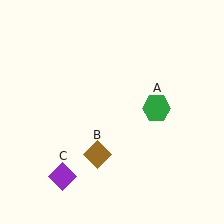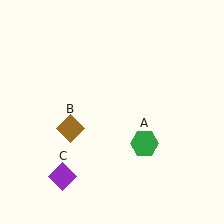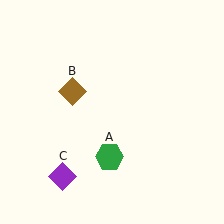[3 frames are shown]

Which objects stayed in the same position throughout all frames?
Purple diamond (object C) remained stationary.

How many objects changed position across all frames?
2 objects changed position: green hexagon (object A), brown diamond (object B).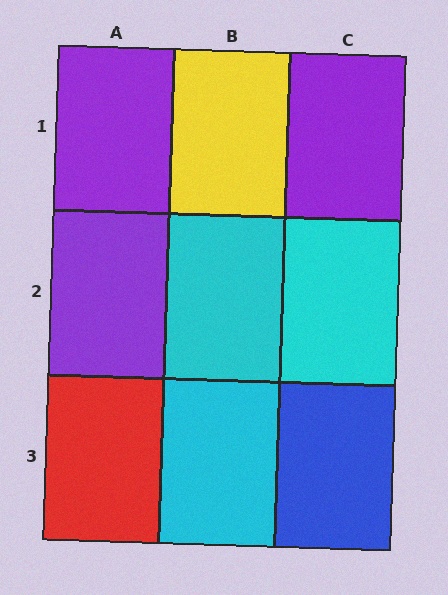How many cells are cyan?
3 cells are cyan.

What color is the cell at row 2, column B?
Cyan.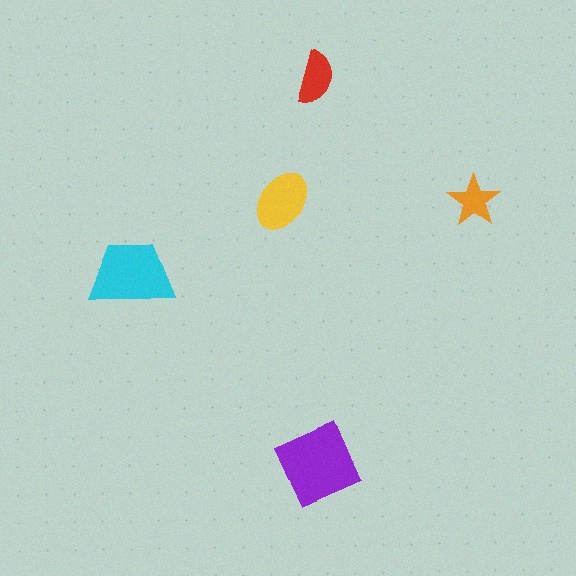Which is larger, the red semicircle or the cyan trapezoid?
The cyan trapezoid.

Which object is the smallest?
The orange star.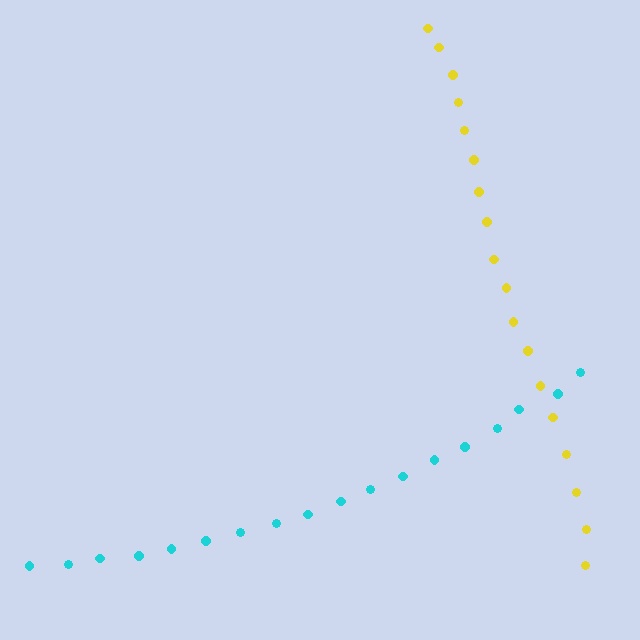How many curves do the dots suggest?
There are 2 distinct paths.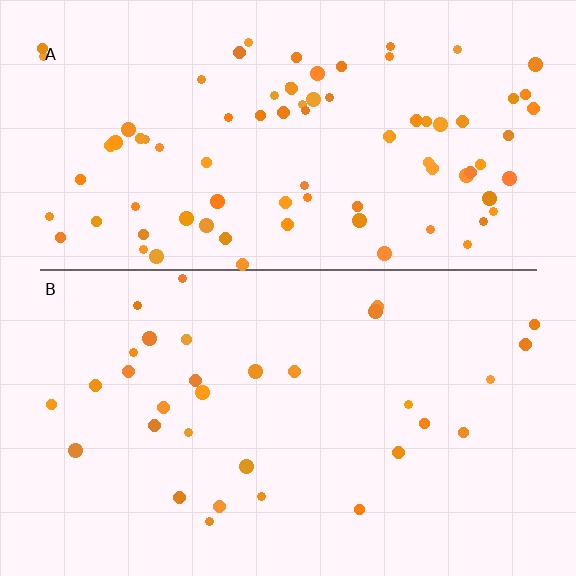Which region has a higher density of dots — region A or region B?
A (the top).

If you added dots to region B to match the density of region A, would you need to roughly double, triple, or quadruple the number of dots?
Approximately triple.